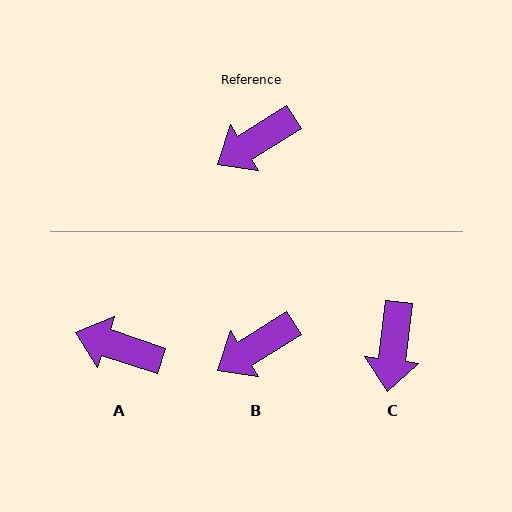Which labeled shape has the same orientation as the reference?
B.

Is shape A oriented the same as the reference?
No, it is off by about 51 degrees.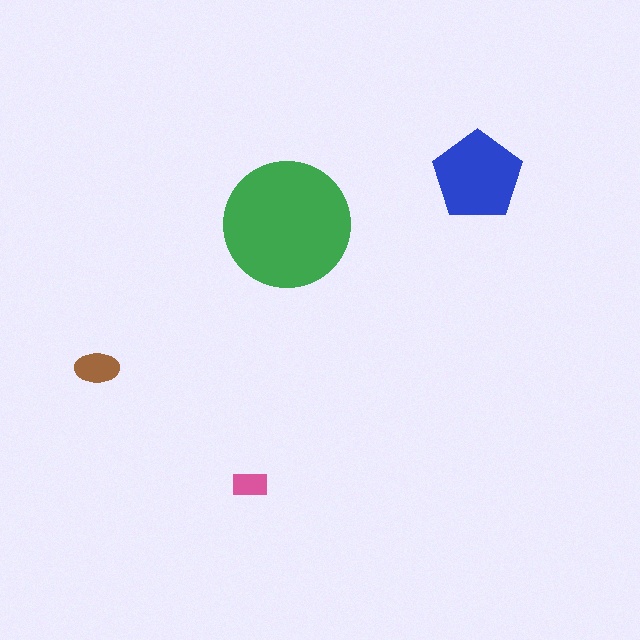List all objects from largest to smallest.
The green circle, the blue pentagon, the brown ellipse, the pink rectangle.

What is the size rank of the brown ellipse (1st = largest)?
3rd.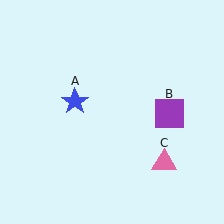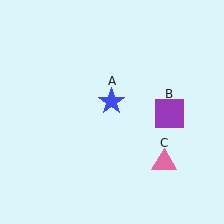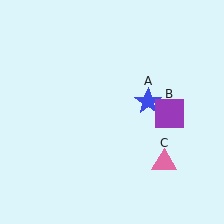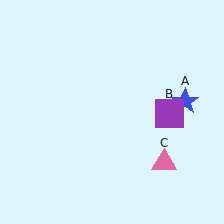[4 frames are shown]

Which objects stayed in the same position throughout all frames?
Purple square (object B) and pink triangle (object C) remained stationary.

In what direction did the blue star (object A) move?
The blue star (object A) moved right.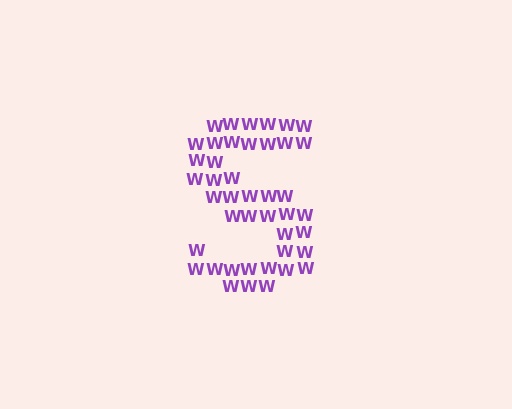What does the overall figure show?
The overall figure shows the letter S.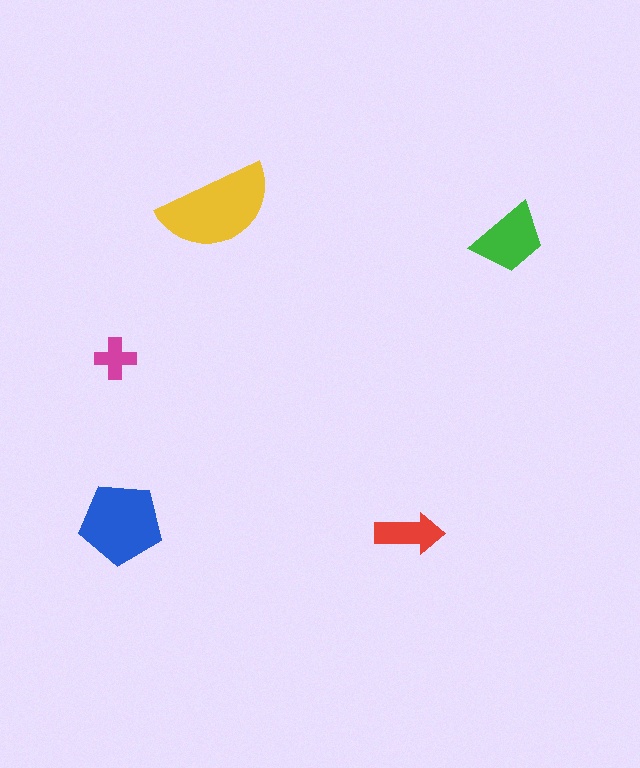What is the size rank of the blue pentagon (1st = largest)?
2nd.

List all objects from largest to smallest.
The yellow semicircle, the blue pentagon, the green trapezoid, the red arrow, the magenta cross.